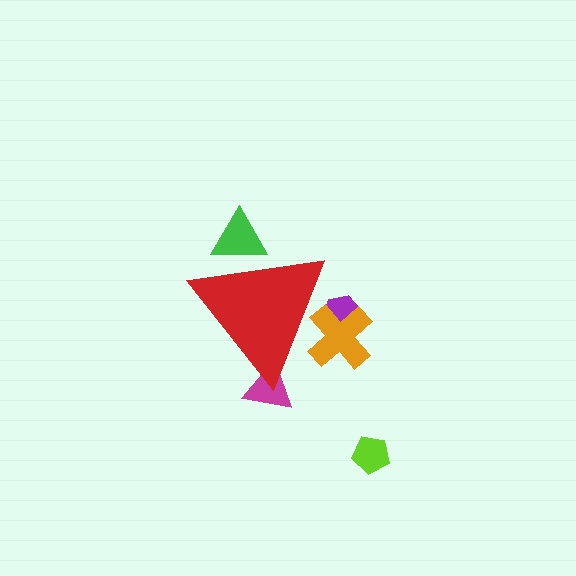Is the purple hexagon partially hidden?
Yes, the purple hexagon is partially hidden behind the red triangle.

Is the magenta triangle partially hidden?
Yes, the magenta triangle is partially hidden behind the red triangle.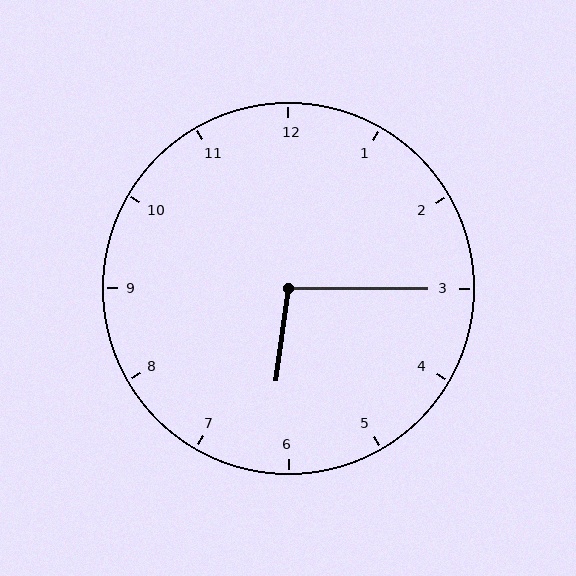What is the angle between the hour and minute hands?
Approximately 98 degrees.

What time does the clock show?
6:15.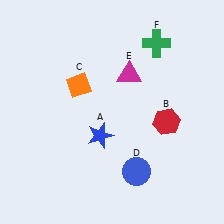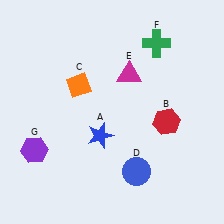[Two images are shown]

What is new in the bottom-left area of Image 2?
A purple hexagon (G) was added in the bottom-left area of Image 2.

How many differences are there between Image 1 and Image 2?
There is 1 difference between the two images.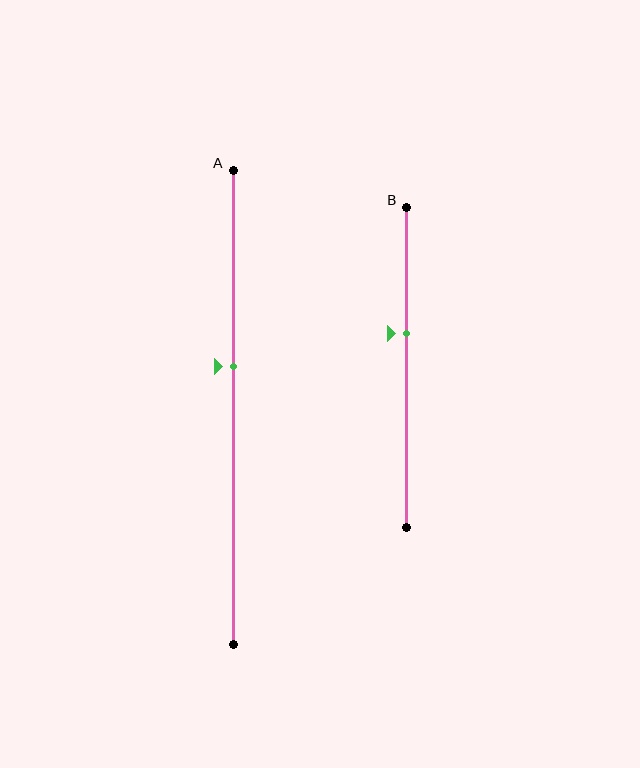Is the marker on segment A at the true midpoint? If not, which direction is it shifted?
No, the marker on segment A is shifted upward by about 9% of the segment length.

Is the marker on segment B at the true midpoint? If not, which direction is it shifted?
No, the marker on segment B is shifted upward by about 11% of the segment length.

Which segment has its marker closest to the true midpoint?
Segment A has its marker closest to the true midpoint.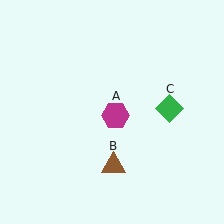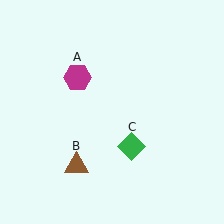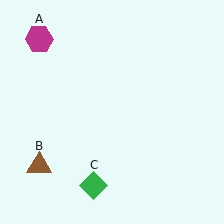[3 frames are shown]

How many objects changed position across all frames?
3 objects changed position: magenta hexagon (object A), brown triangle (object B), green diamond (object C).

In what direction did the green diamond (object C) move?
The green diamond (object C) moved down and to the left.